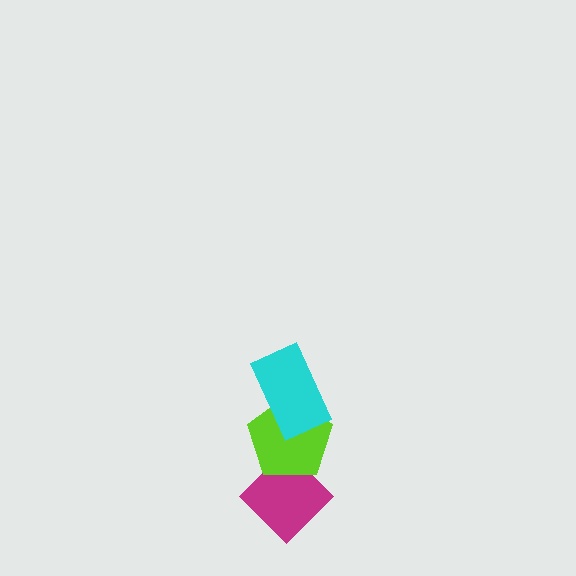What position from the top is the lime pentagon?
The lime pentagon is 2nd from the top.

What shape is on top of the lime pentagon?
The cyan rectangle is on top of the lime pentagon.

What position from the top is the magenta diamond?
The magenta diamond is 3rd from the top.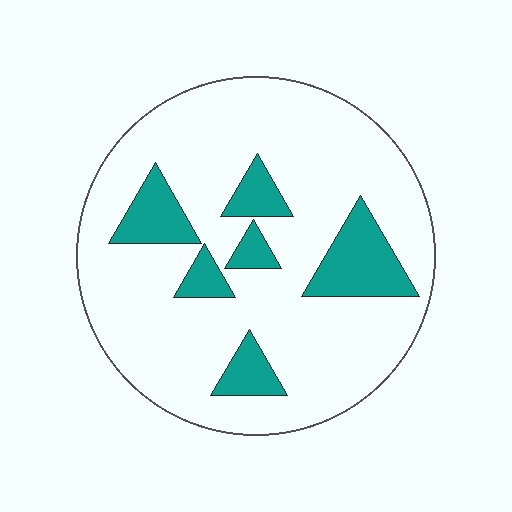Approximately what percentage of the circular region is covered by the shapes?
Approximately 20%.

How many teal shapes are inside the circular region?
6.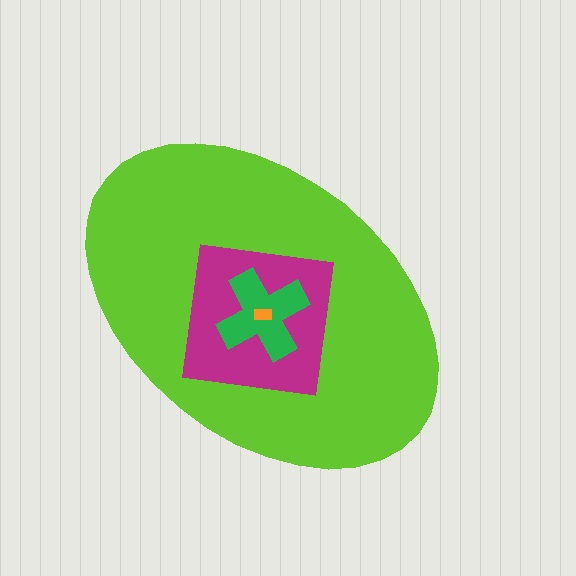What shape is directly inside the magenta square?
The green cross.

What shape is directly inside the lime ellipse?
The magenta square.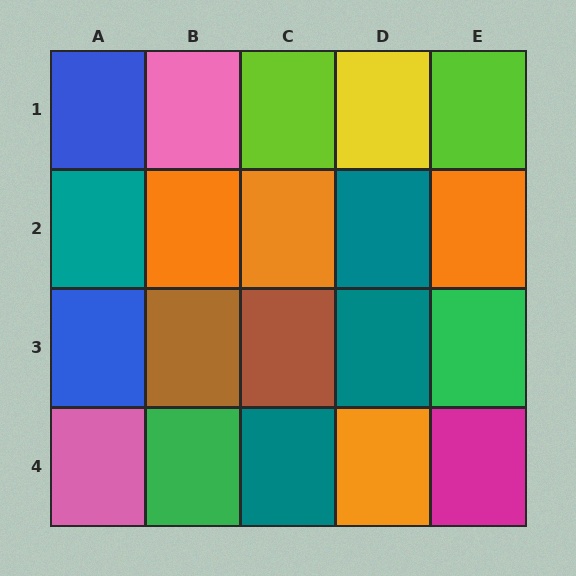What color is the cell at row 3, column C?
Brown.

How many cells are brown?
2 cells are brown.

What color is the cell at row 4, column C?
Teal.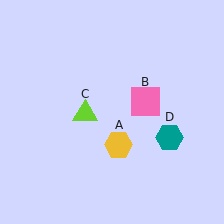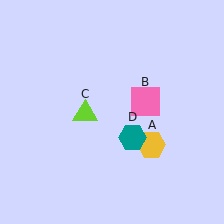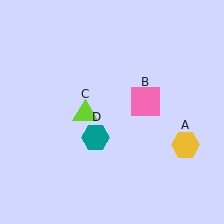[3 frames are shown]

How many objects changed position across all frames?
2 objects changed position: yellow hexagon (object A), teal hexagon (object D).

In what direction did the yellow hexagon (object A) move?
The yellow hexagon (object A) moved right.